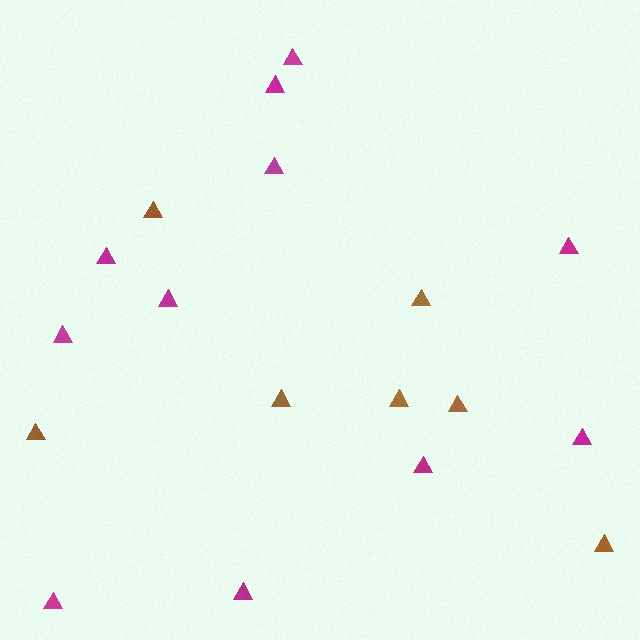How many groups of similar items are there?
There are 2 groups: one group of magenta triangles (11) and one group of brown triangles (7).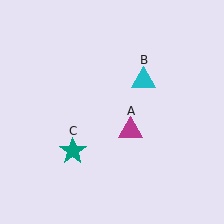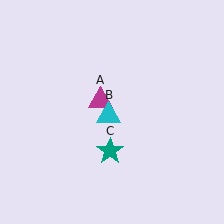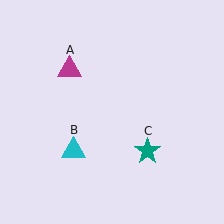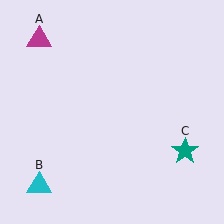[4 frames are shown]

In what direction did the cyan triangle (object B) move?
The cyan triangle (object B) moved down and to the left.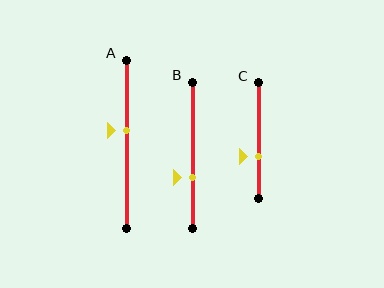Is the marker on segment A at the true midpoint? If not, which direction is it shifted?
No, the marker on segment A is shifted upward by about 8% of the segment length.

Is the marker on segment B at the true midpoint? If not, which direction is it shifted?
No, the marker on segment B is shifted downward by about 15% of the segment length.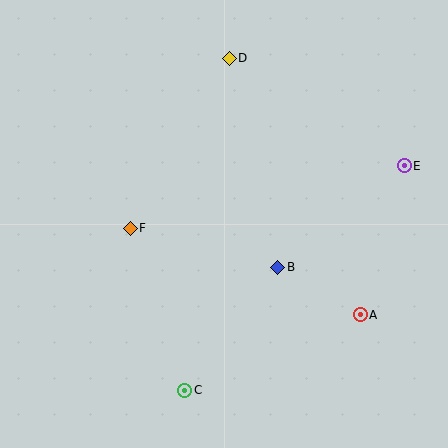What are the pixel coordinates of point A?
Point A is at (360, 315).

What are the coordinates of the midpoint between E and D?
The midpoint between E and D is at (317, 112).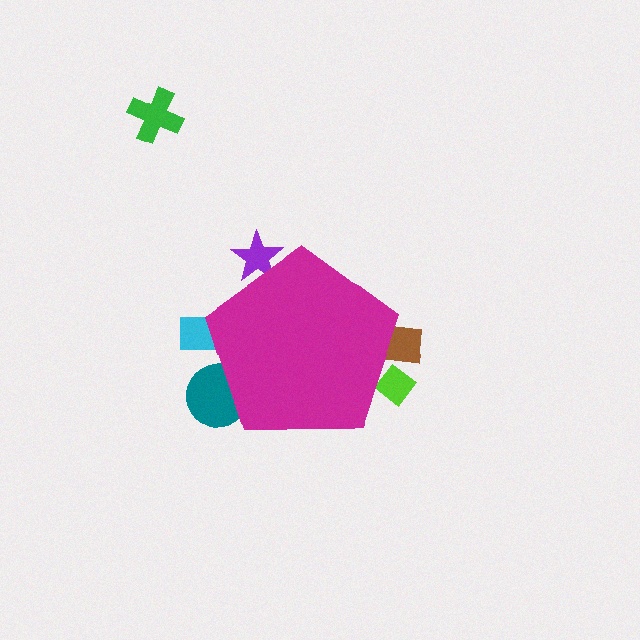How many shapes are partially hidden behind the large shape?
5 shapes are partially hidden.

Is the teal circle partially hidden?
Yes, the teal circle is partially hidden behind the magenta pentagon.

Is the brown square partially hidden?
Yes, the brown square is partially hidden behind the magenta pentagon.